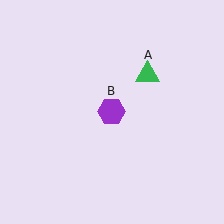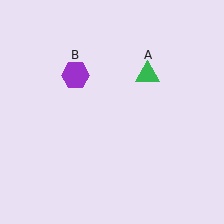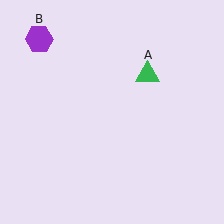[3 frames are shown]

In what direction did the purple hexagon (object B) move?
The purple hexagon (object B) moved up and to the left.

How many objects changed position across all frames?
1 object changed position: purple hexagon (object B).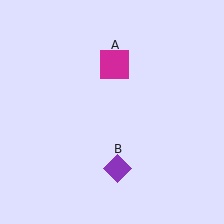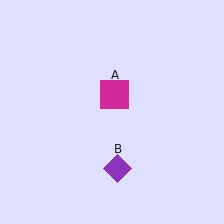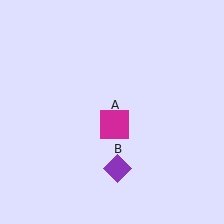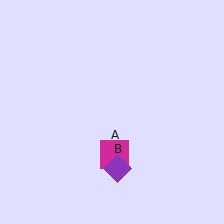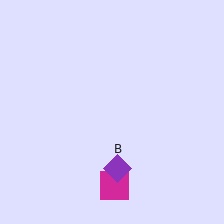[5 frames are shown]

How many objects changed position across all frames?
1 object changed position: magenta square (object A).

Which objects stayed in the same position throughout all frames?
Purple diamond (object B) remained stationary.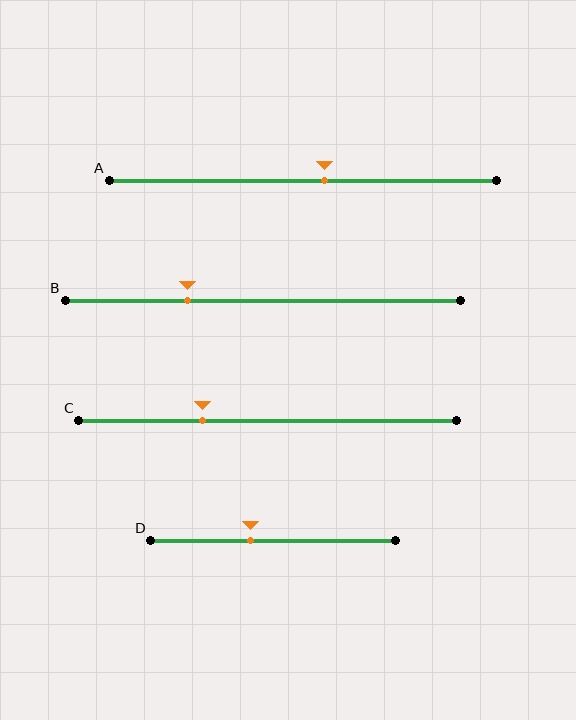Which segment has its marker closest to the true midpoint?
Segment A has its marker closest to the true midpoint.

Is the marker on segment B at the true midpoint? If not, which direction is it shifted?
No, the marker on segment B is shifted to the left by about 19% of the segment length.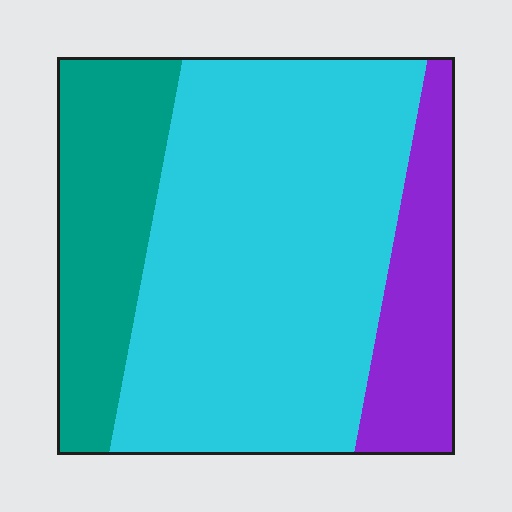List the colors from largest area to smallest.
From largest to smallest: cyan, teal, purple.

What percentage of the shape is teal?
Teal covers 22% of the shape.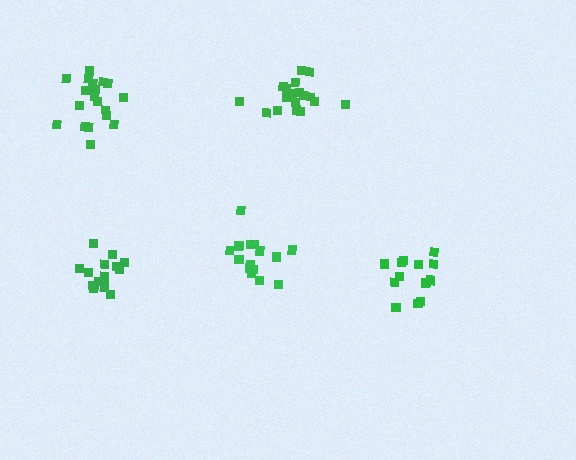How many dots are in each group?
Group 1: 15 dots, Group 2: 15 dots, Group 3: 15 dots, Group 4: 19 dots, Group 5: 20 dots (84 total).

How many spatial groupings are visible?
There are 5 spatial groupings.